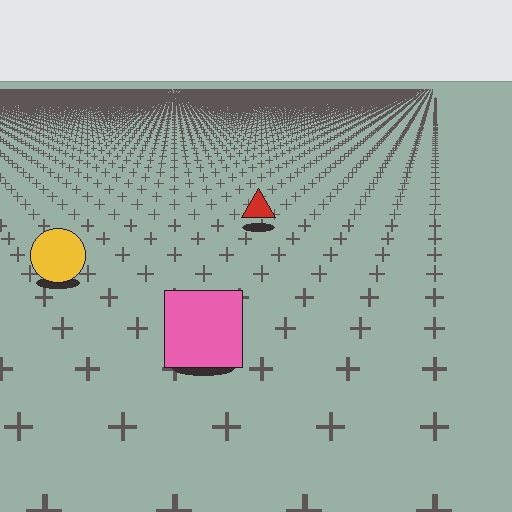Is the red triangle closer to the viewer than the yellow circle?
No. The yellow circle is closer — you can tell from the texture gradient: the ground texture is coarser near it.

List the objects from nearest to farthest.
From nearest to farthest: the pink square, the yellow circle, the red triangle.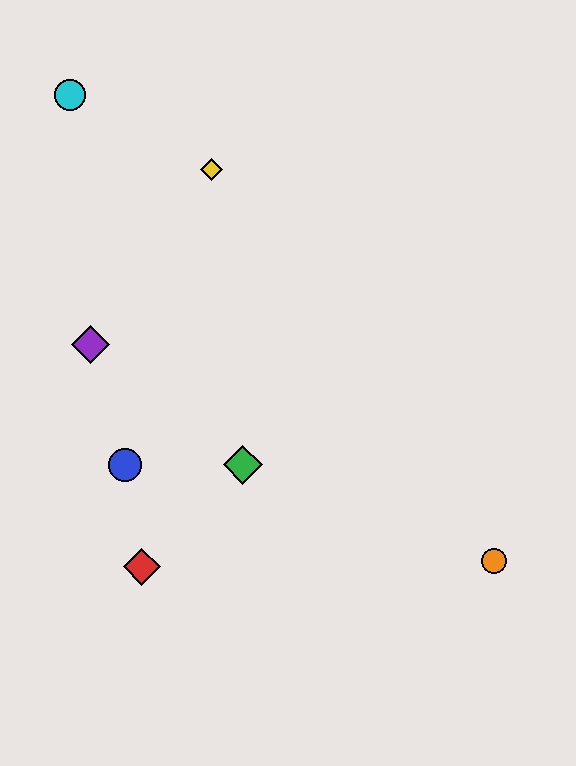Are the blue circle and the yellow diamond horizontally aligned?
No, the blue circle is at y≈465 and the yellow diamond is at y≈169.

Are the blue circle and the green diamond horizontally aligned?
Yes, both are at y≈465.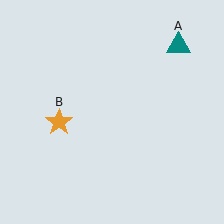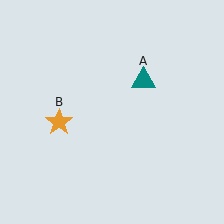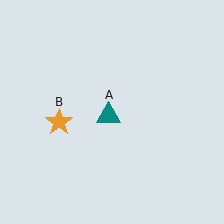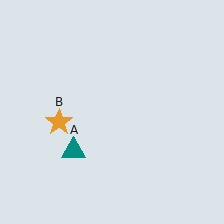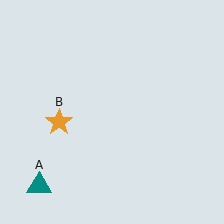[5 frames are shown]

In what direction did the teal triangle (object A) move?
The teal triangle (object A) moved down and to the left.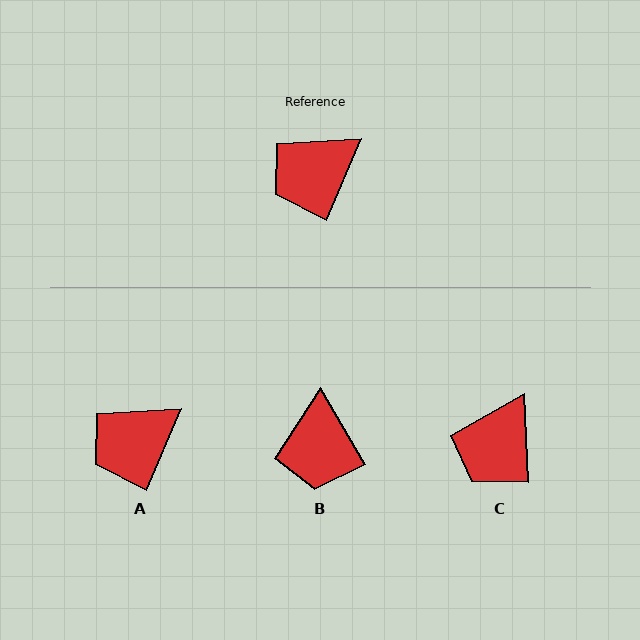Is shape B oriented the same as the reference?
No, it is off by about 54 degrees.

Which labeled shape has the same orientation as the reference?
A.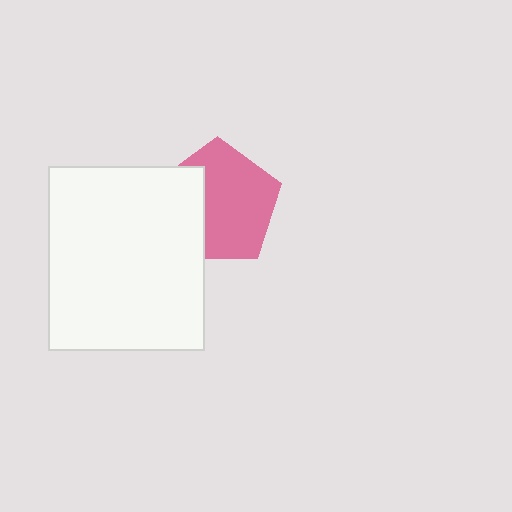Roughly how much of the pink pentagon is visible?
Most of it is visible (roughly 66%).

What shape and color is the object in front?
The object in front is a white rectangle.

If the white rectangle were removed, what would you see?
You would see the complete pink pentagon.